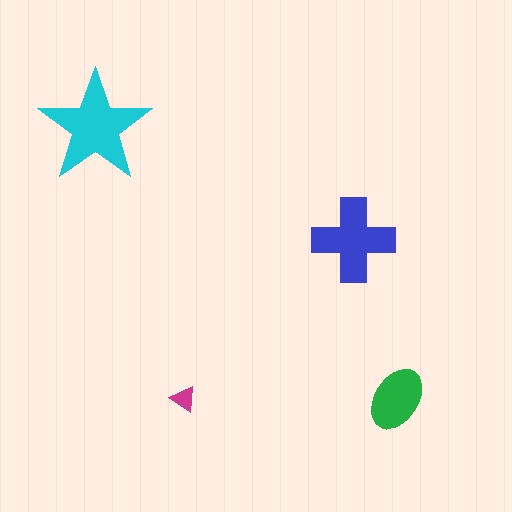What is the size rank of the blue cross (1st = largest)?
2nd.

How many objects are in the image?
There are 4 objects in the image.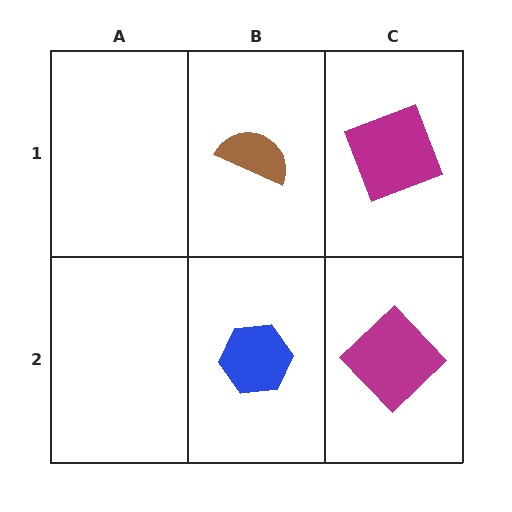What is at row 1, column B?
A brown semicircle.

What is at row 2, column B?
A blue hexagon.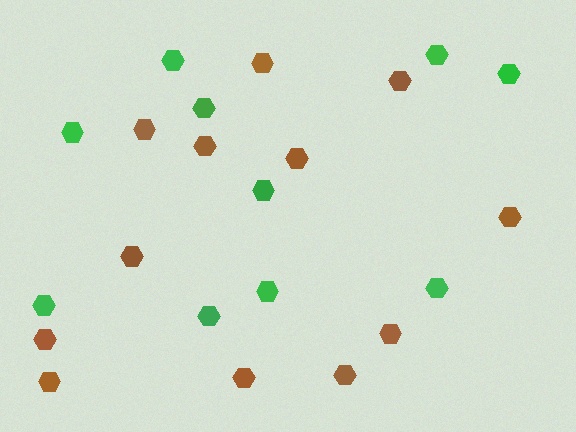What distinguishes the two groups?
There are 2 groups: one group of brown hexagons (12) and one group of green hexagons (10).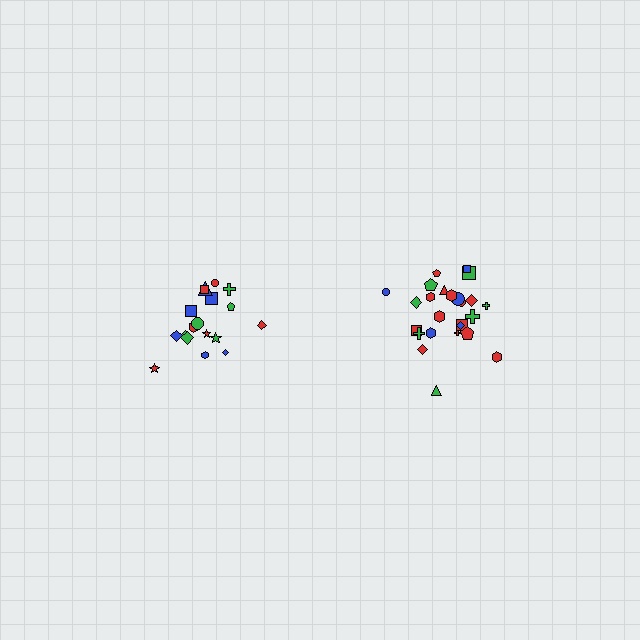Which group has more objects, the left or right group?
The right group.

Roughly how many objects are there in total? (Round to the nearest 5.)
Roughly 45 objects in total.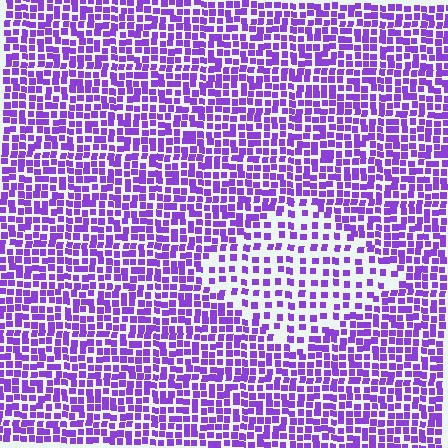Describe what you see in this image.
The image contains small purple elements arranged at two different densities. A diamond-shaped region is visible where the elements are less densely packed than the surrounding area.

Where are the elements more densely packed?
The elements are more densely packed outside the diamond boundary.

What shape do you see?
I see a diamond.